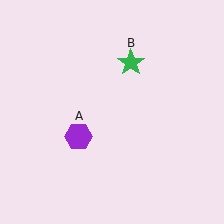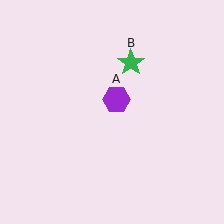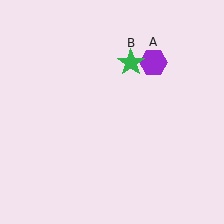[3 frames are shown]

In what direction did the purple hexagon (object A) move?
The purple hexagon (object A) moved up and to the right.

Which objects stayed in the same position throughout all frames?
Green star (object B) remained stationary.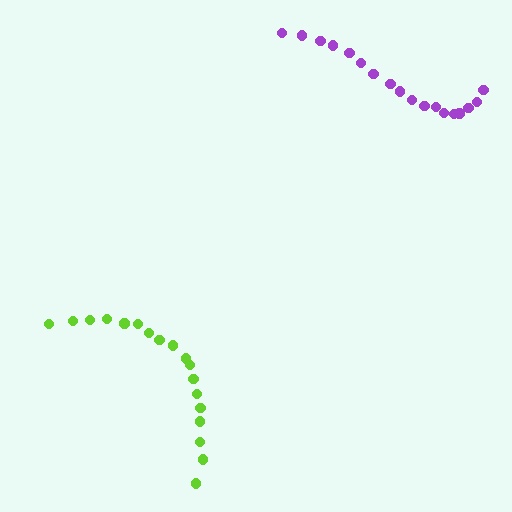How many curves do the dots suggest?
There are 2 distinct paths.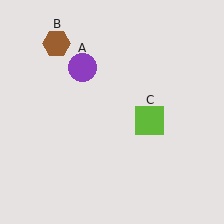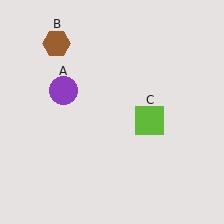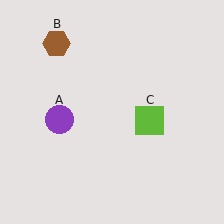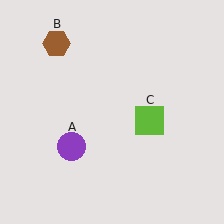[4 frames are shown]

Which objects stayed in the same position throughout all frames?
Brown hexagon (object B) and lime square (object C) remained stationary.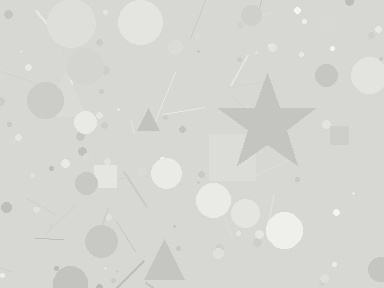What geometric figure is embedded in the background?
A star is embedded in the background.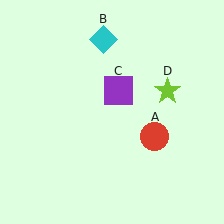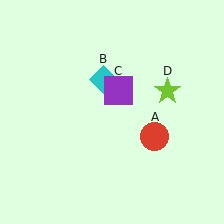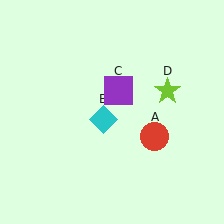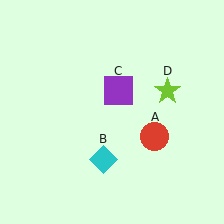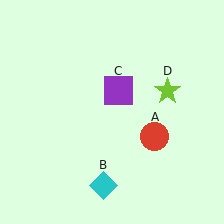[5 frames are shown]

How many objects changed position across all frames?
1 object changed position: cyan diamond (object B).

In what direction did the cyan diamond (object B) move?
The cyan diamond (object B) moved down.